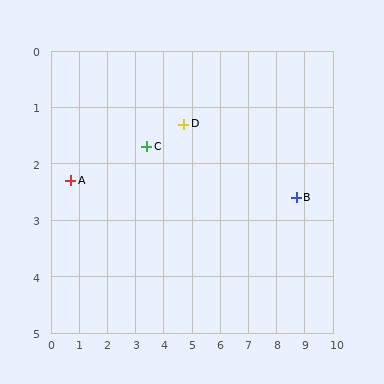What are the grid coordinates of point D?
Point D is at approximately (4.7, 1.3).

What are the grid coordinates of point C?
Point C is at approximately (3.4, 1.7).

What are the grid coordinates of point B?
Point B is at approximately (8.7, 2.6).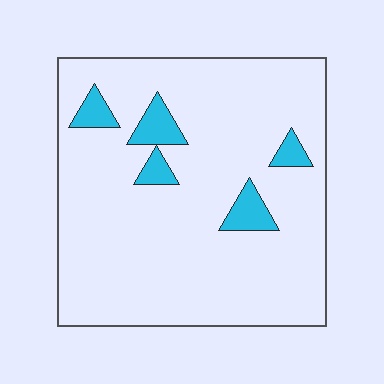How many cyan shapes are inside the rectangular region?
5.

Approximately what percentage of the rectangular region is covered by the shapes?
Approximately 10%.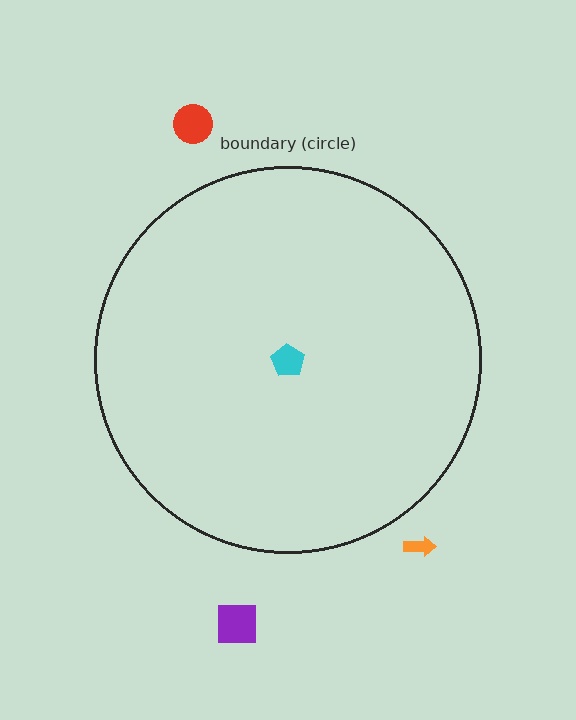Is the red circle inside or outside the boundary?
Outside.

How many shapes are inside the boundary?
1 inside, 3 outside.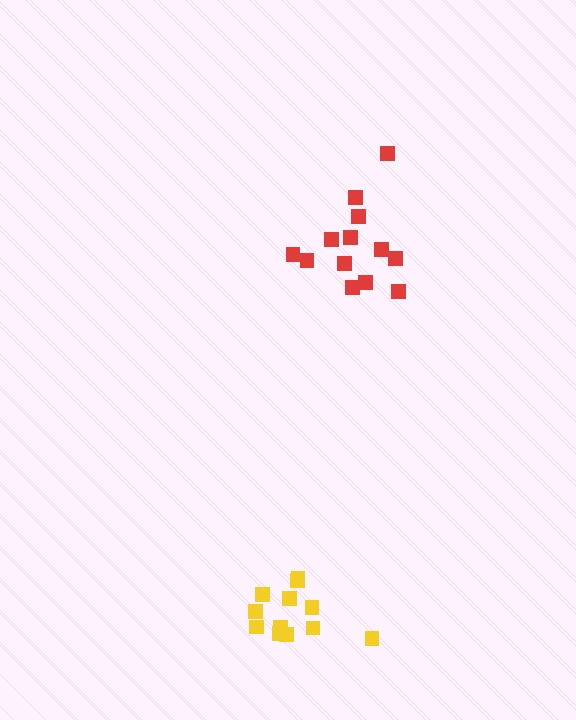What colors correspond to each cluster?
The clusters are colored: red, yellow.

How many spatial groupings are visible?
There are 2 spatial groupings.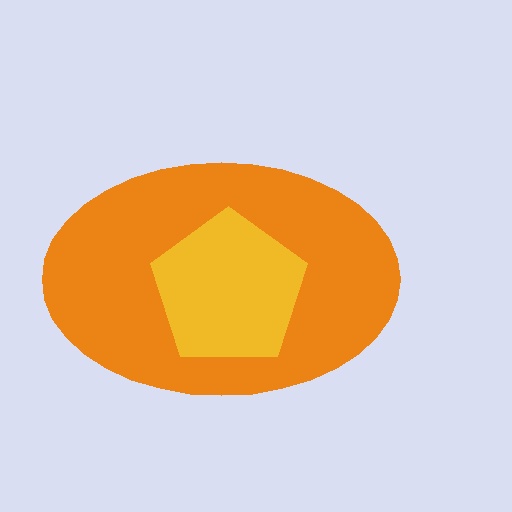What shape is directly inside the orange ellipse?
The yellow pentagon.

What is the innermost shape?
The yellow pentagon.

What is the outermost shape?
The orange ellipse.